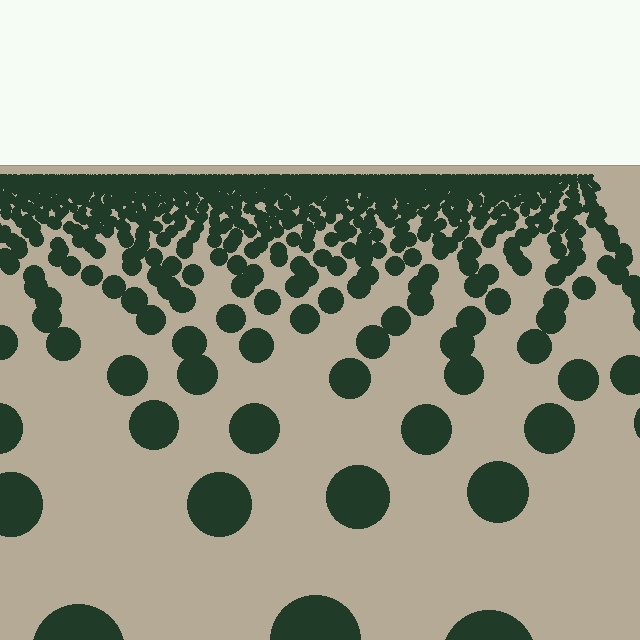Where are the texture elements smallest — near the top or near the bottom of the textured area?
Near the top.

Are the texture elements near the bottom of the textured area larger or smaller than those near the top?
Larger. Near the bottom, elements are closer to the viewer and appear at a bigger on-screen size.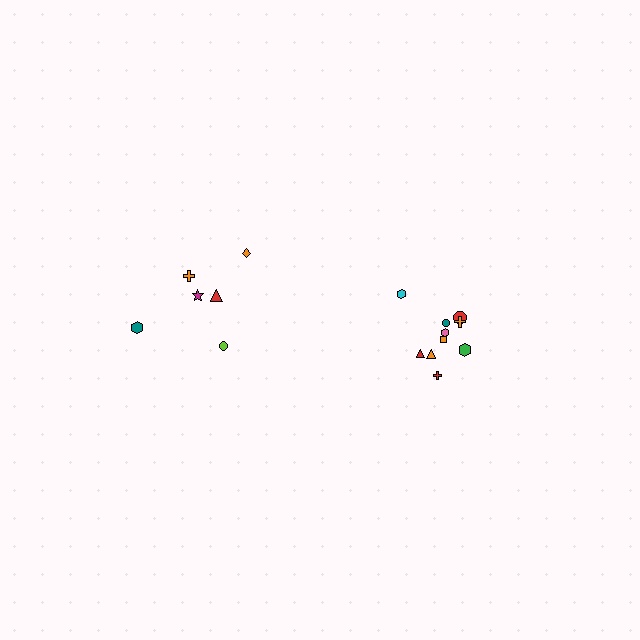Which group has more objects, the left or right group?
The right group.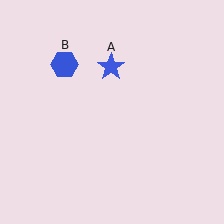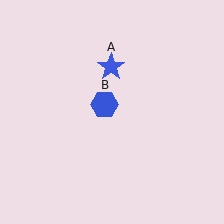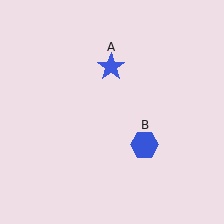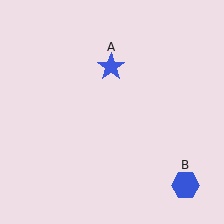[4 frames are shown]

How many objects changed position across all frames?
1 object changed position: blue hexagon (object B).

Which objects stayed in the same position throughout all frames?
Blue star (object A) remained stationary.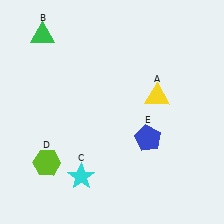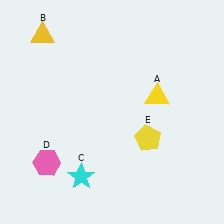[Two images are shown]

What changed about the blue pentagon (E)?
In Image 1, E is blue. In Image 2, it changed to yellow.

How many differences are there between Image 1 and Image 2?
There are 3 differences between the two images.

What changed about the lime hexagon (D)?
In Image 1, D is lime. In Image 2, it changed to pink.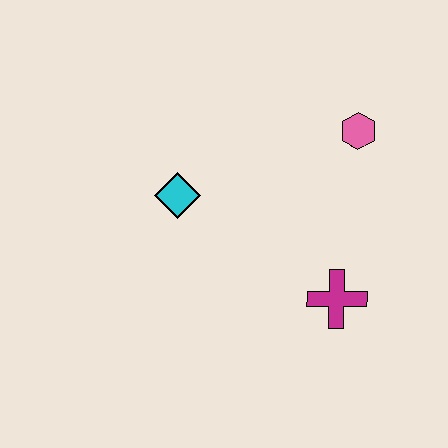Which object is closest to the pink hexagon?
The magenta cross is closest to the pink hexagon.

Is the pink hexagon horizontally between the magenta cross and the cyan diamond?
No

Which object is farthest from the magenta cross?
The cyan diamond is farthest from the magenta cross.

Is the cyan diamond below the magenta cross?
No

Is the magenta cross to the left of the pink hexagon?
Yes